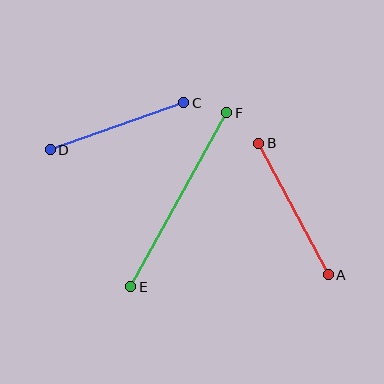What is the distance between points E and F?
The distance is approximately 199 pixels.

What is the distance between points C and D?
The distance is approximately 142 pixels.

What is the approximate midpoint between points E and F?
The midpoint is at approximately (179, 200) pixels.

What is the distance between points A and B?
The distance is approximately 149 pixels.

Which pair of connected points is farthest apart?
Points E and F are farthest apart.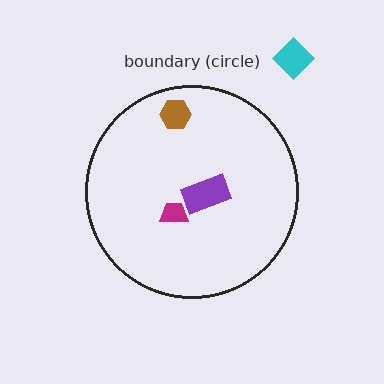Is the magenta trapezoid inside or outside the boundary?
Inside.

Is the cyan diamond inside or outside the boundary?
Outside.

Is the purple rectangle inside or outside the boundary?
Inside.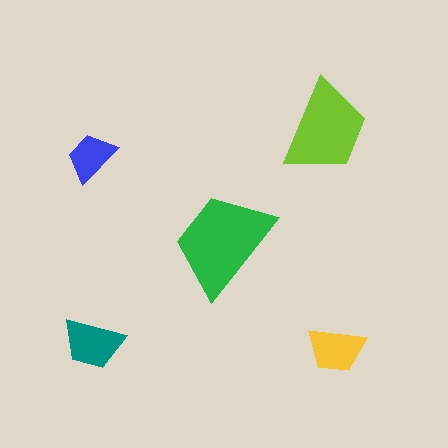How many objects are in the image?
There are 5 objects in the image.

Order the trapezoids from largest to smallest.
the green one, the lime one, the teal one, the yellow one, the blue one.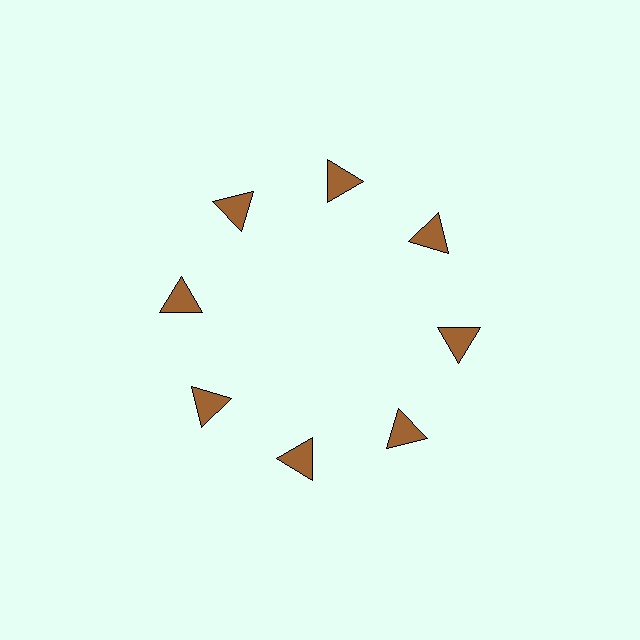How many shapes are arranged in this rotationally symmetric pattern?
There are 8 shapes, arranged in 8 groups of 1.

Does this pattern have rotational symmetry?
Yes, this pattern has 8-fold rotational symmetry. It looks the same after rotating 45 degrees around the center.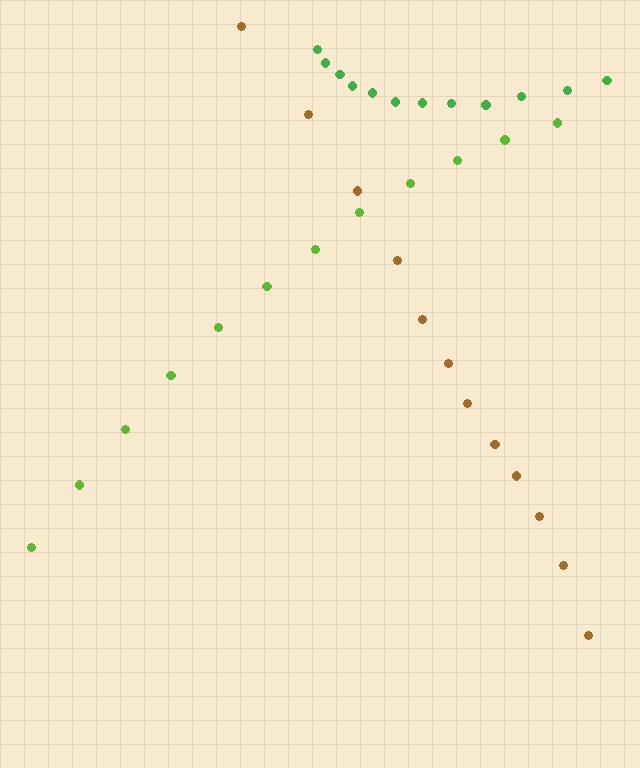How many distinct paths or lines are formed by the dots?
There are 3 distinct paths.